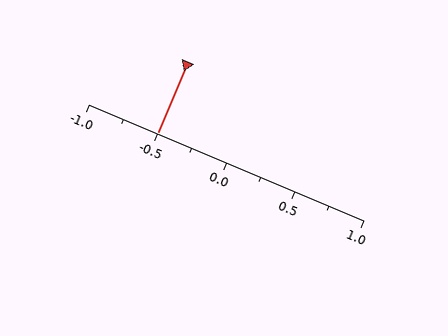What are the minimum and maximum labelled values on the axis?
The axis runs from -1.0 to 1.0.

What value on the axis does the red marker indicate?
The marker indicates approximately -0.5.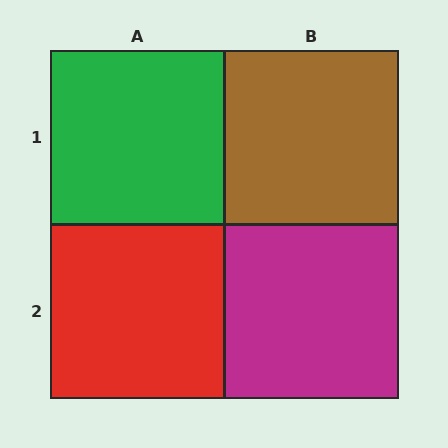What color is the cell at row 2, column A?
Red.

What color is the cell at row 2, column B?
Magenta.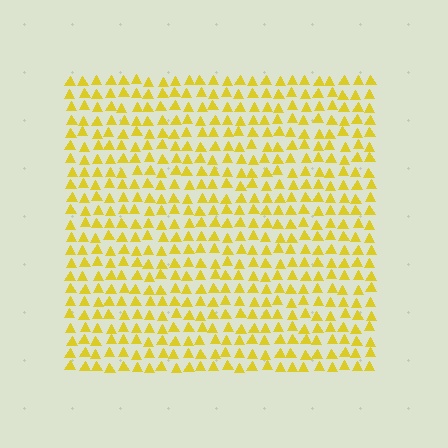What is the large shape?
The large shape is a square.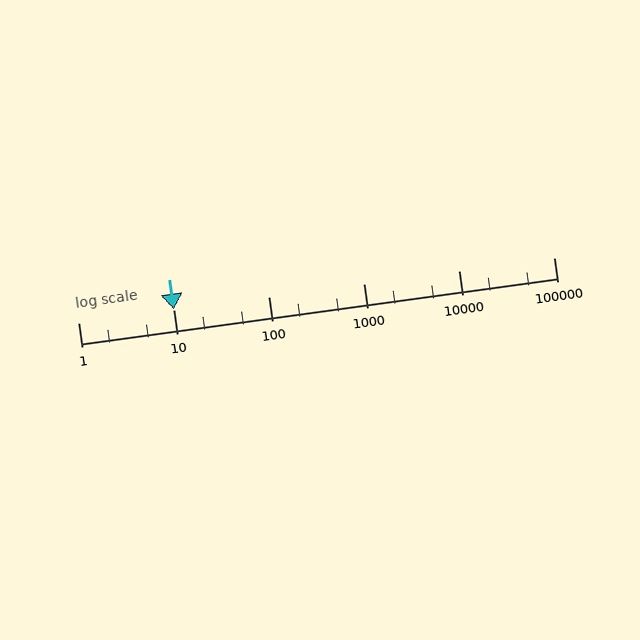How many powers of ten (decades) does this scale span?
The scale spans 5 decades, from 1 to 100000.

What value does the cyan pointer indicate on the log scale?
The pointer indicates approximately 10.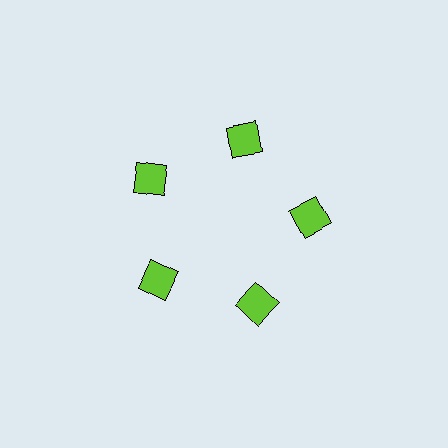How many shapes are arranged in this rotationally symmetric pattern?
There are 5 shapes, arranged in 5 groups of 1.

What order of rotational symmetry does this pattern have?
This pattern has 5-fold rotational symmetry.